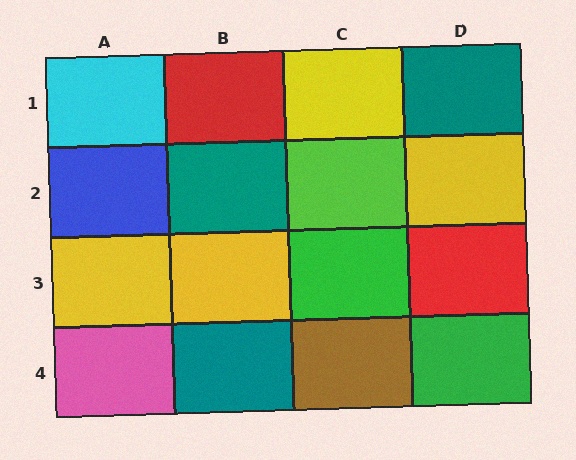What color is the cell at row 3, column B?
Yellow.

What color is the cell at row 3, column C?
Green.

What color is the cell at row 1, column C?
Yellow.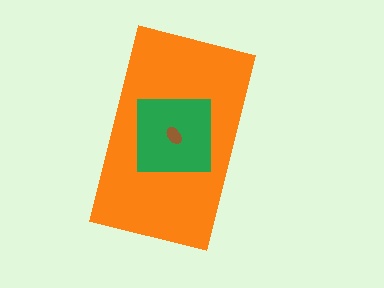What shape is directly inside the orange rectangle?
The green square.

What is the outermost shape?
The orange rectangle.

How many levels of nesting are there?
3.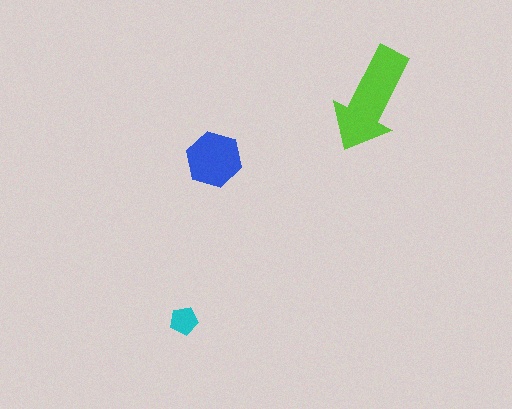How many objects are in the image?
There are 3 objects in the image.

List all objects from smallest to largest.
The cyan pentagon, the blue hexagon, the lime arrow.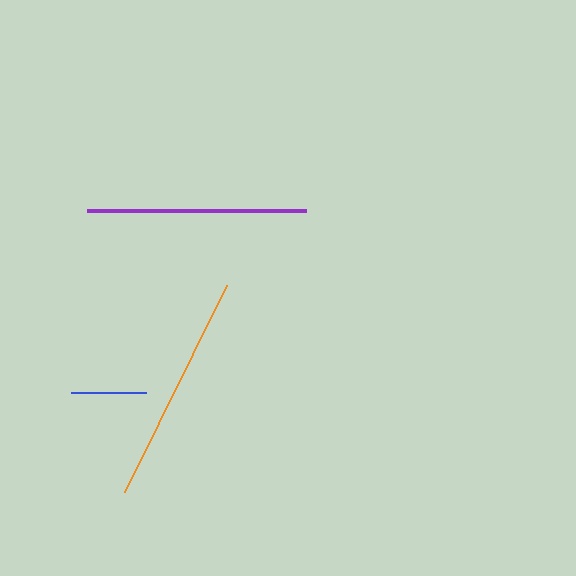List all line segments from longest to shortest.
From longest to shortest: orange, purple, blue.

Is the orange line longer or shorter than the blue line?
The orange line is longer than the blue line.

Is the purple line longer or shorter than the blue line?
The purple line is longer than the blue line.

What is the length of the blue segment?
The blue segment is approximately 74 pixels long.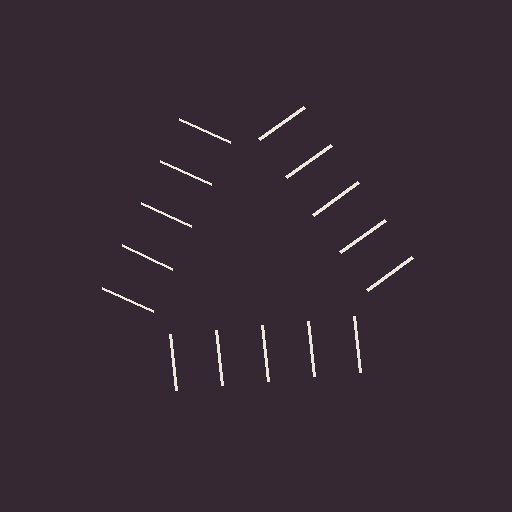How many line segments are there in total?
15 — 5 along each of the 3 edges.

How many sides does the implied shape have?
3 sides — the line-ends trace a triangle.